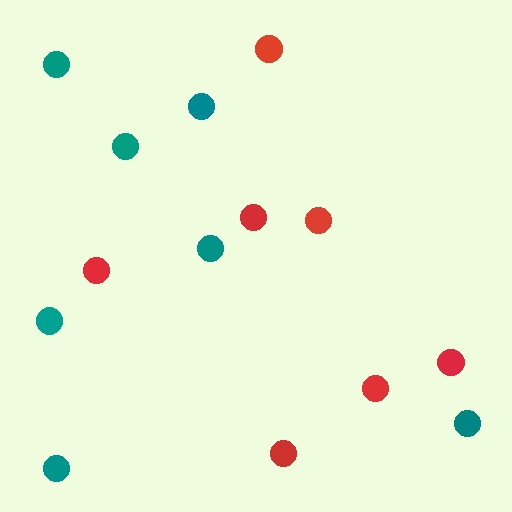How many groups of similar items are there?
There are 2 groups: one group of red circles (7) and one group of teal circles (7).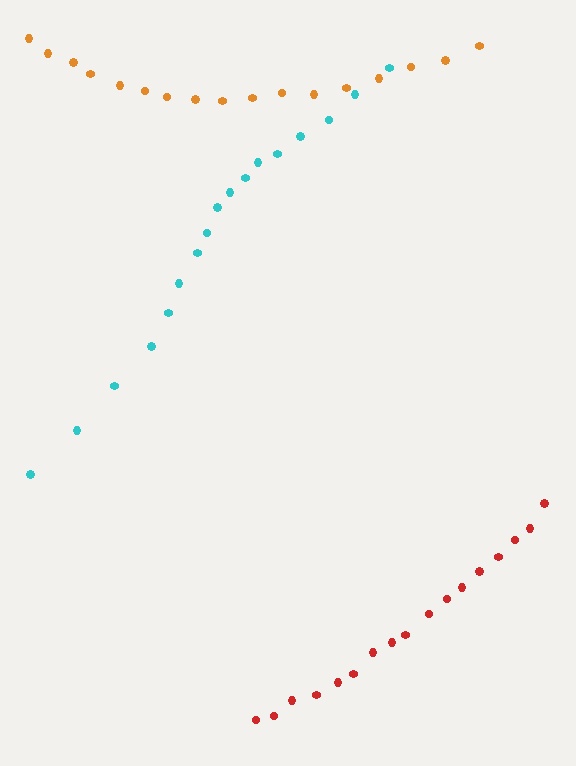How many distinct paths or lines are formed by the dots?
There are 3 distinct paths.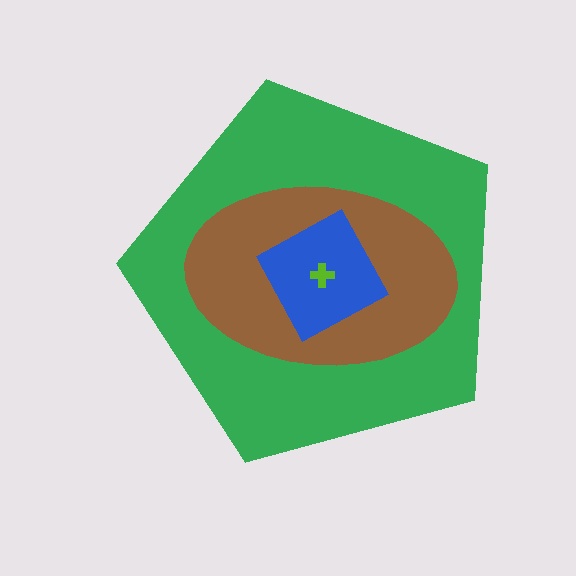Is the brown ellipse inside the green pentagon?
Yes.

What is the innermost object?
The lime cross.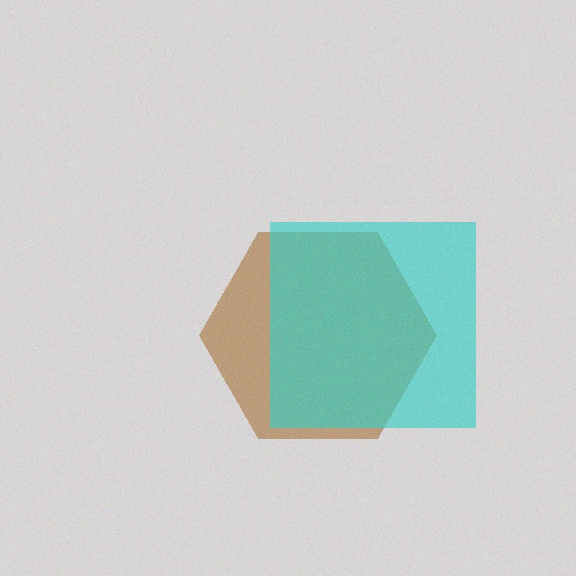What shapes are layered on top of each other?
The layered shapes are: a brown hexagon, a cyan square.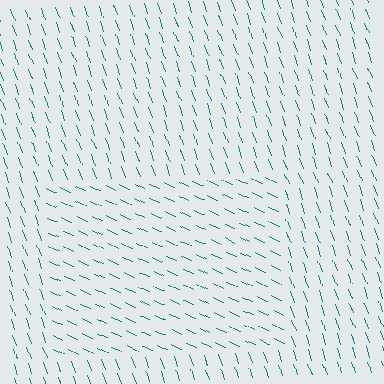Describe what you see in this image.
The image is filled with small teal line segments. A rectangle region in the image has lines oriented differently from the surrounding lines, creating a visible texture boundary.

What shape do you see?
I see a rectangle.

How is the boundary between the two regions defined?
The boundary is defined purely by a change in line orientation (approximately 45 degrees difference). All lines are the same color and thickness.